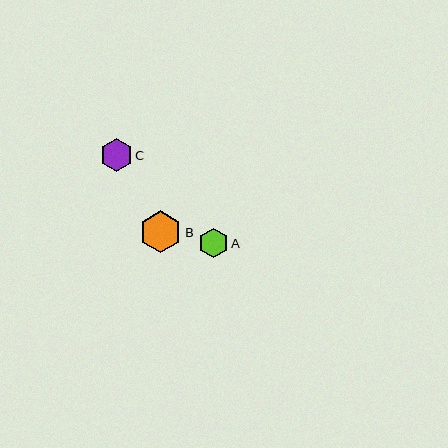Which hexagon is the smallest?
Hexagon A is the smallest with a size of approximately 29 pixels.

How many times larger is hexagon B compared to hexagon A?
Hexagon B is approximately 1.5 times the size of hexagon A.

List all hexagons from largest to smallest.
From largest to smallest: B, C, A.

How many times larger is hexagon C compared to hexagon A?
Hexagon C is approximately 1.1 times the size of hexagon A.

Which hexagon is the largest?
Hexagon B is the largest with a size of approximately 42 pixels.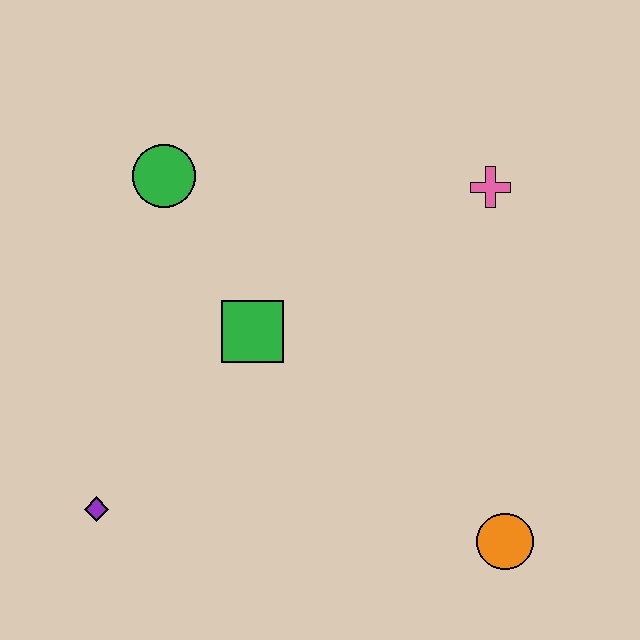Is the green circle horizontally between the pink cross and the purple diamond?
Yes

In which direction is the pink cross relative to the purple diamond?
The pink cross is to the right of the purple diamond.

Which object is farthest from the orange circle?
The green circle is farthest from the orange circle.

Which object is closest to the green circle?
The green square is closest to the green circle.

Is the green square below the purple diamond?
No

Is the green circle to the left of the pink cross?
Yes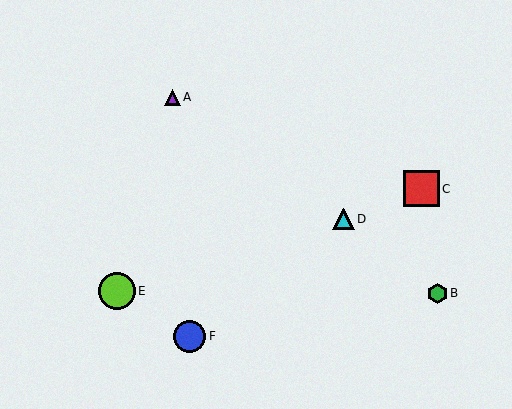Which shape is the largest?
The lime circle (labeled E) is the largest.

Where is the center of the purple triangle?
The center of the purple triangle is at (172, 97).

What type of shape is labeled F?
Shape F is a blue circle.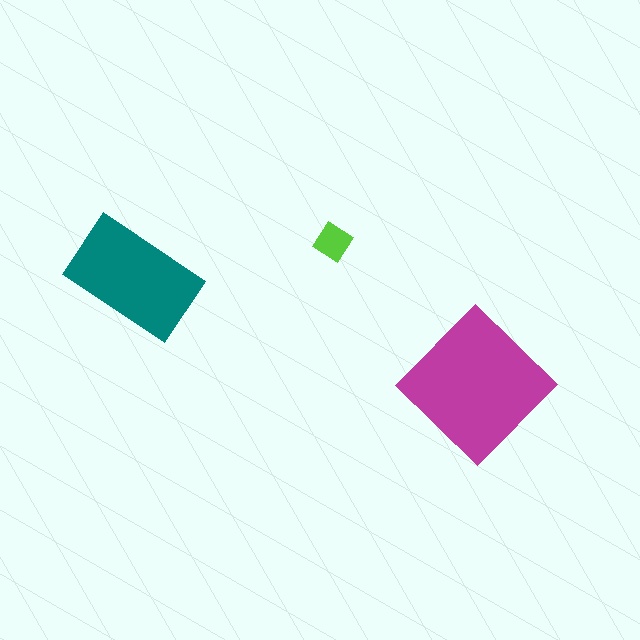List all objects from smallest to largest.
The lime diamond, the teal rectangle, the magenta diamond.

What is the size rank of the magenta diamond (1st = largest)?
1st.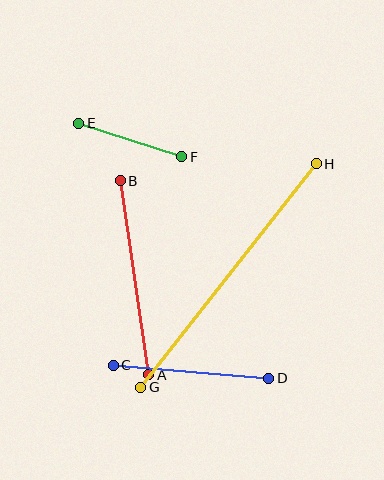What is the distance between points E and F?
The distance is approximately 108 pixels.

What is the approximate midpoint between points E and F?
The midpoint is at approximately (130, 140) pixels.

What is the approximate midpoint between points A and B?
The midpoint is at approximately (135, 278) pixels.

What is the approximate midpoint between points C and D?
The midpoint is at approximately (191, 372) pixels.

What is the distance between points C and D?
The distance is approximately 156 pixels.